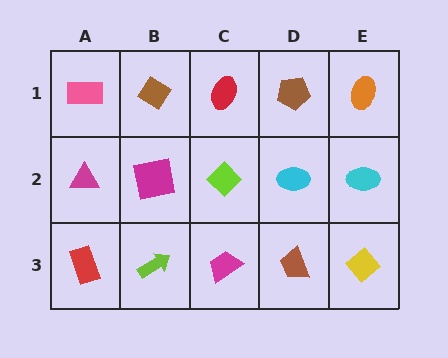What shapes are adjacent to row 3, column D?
A cyan ellipse (row 2, column D), a magenta trapezoid (row 3, column C), a yellow diamond (row 3, column E).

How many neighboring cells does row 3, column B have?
3.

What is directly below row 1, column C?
A lime diamond.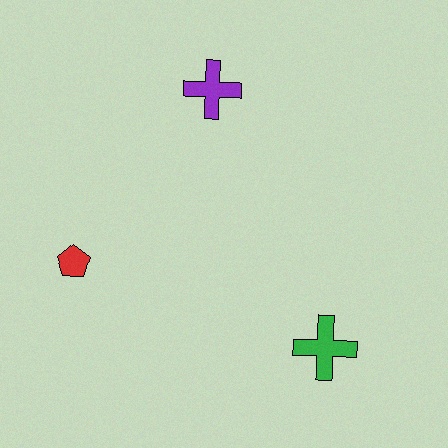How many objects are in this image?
There are 3 objects.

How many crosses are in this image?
There are 2 crosses.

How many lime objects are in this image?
There are no lime objects.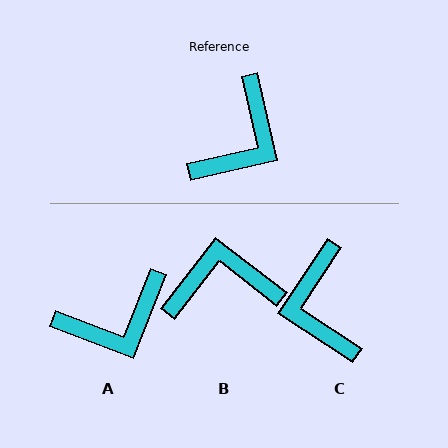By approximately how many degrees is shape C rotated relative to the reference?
Approximately 136 degrees clockwise.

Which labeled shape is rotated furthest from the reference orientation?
C, about 136 degrees away.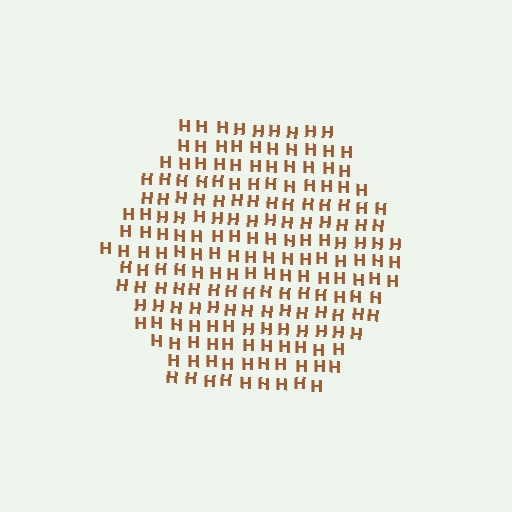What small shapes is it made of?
It is made of small letter H's.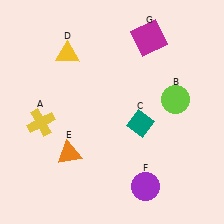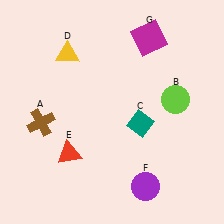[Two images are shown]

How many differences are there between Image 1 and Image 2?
There are 2 differences between the two images.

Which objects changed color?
A changed from yellow to brown. E changed from orange to red.